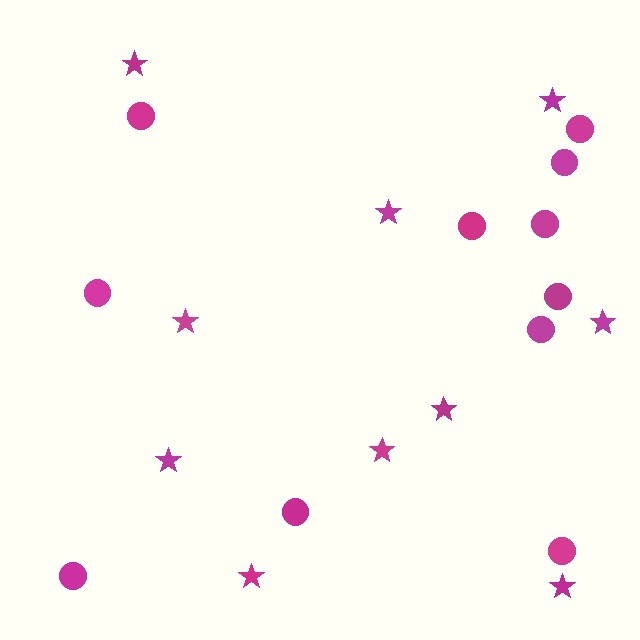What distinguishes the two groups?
There are 2 groups: one group of circles (11) and one group of stars (10).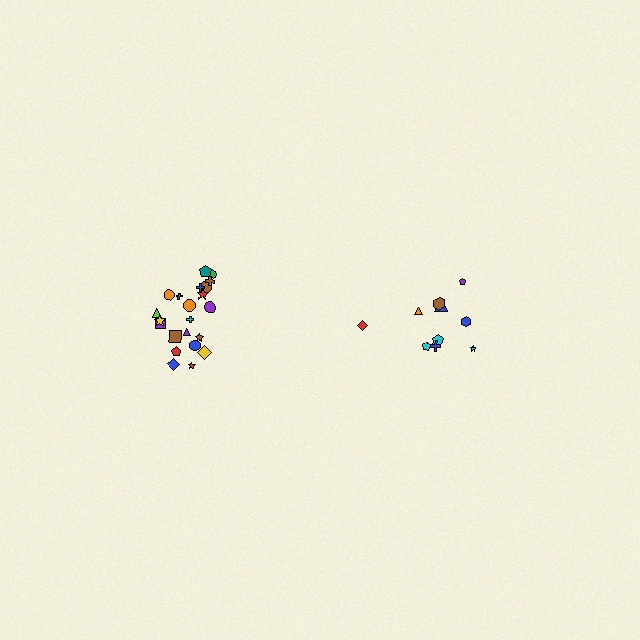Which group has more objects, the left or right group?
The left group.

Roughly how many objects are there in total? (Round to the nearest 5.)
Roughly 30 objects in total.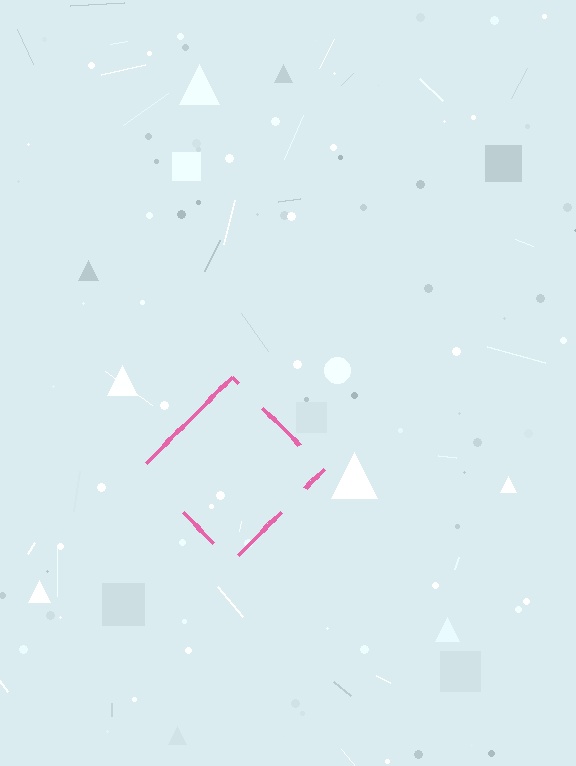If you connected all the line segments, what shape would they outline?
They would outline a diamond.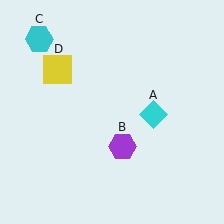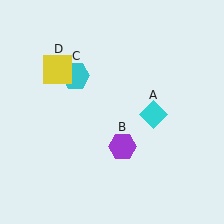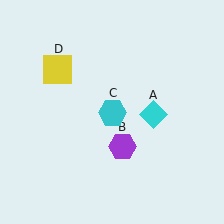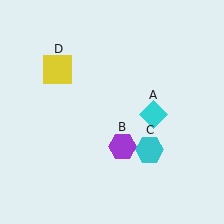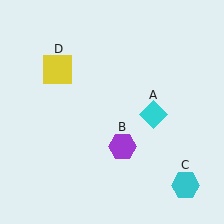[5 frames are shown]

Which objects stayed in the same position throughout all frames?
Cyan diamond (object A) and purple hexagon (object B) and yellow square (object D) remained stationary.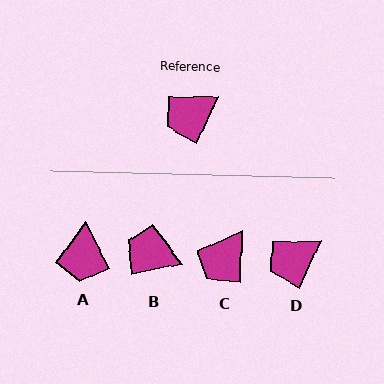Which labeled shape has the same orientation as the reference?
D.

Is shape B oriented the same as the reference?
No, it is off by about 54 degrees.